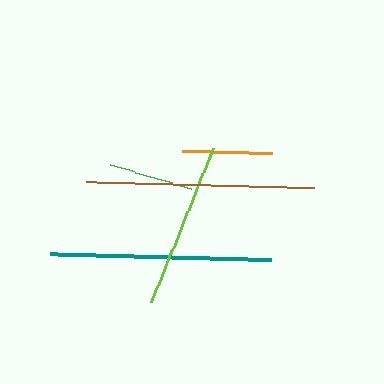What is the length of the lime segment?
The lime segment is approximately 166 pixels long.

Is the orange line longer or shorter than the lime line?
The lime line is longer than the orange line.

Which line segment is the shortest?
The green line is the shortest at approximately 85 pixels.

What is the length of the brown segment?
The brown segment is approximately 229 pixels long.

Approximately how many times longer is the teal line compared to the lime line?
The teal line is approximately 1.3 times the length of the lime line.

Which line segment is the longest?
The brown line is the longest at approximately 229 pixels.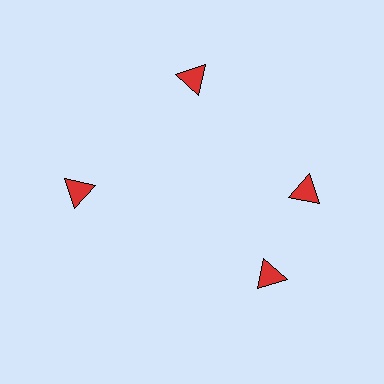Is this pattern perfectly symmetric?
No. The 4 red triangles are arranged in a ring, but one element near the 6 o'clock position is rotated out of alignment along the ring, breaking the 4-fold rotational symmetry.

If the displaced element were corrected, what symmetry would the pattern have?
It would have 4-fold rotational symmetry — the pattern would map onto itself every 90 degrees.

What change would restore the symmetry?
The symmetry would be restored by rotating it back into even spacing with its neighbors so that all 4 triangles sit at equal angles and equal distance from the center.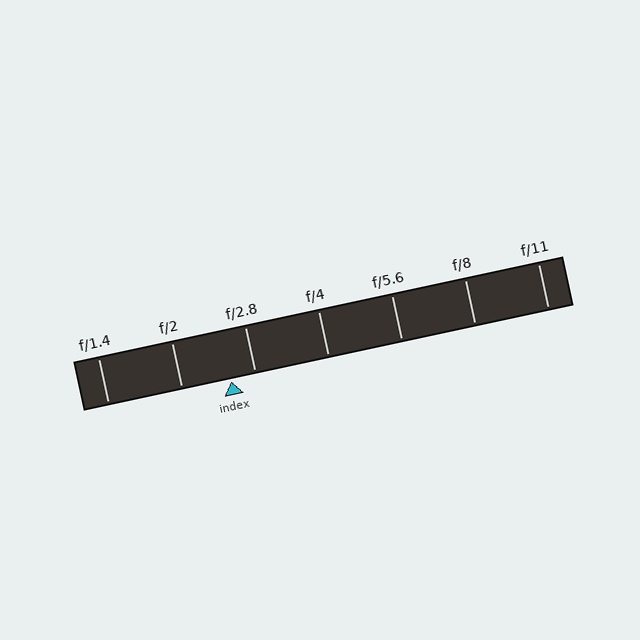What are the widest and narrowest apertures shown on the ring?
The widest aperture shown is f/1.4 and the narrowest is f/11.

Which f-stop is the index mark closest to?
The index mark is closest to f/2.8.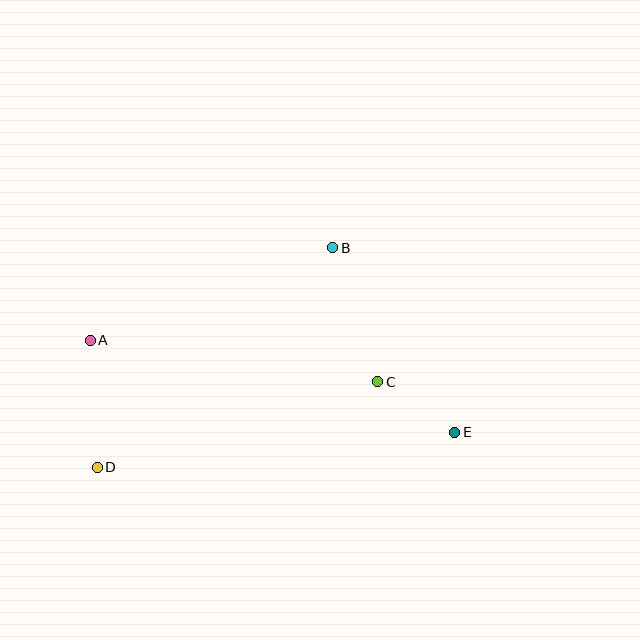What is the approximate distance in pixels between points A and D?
The distance between A and D is approximately 127 pixels.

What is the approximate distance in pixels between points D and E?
The distance between D and E is approximately 359 pixels.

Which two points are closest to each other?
Points C and E are closest to each other.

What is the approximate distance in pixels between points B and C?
The distance between B and C is approximately 141 pixels.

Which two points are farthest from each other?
Points A and E are farthest from each other.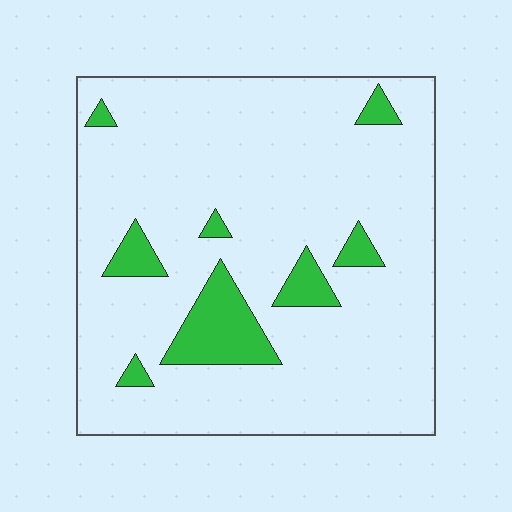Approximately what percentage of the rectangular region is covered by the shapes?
Approximately 10%.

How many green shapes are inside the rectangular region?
8.